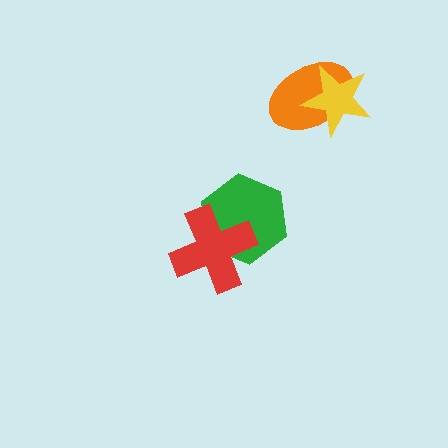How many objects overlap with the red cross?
1 object overlaps with the red cross.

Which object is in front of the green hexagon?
The red cross is in front of the green hexagon.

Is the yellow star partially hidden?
No, no other shape covers it.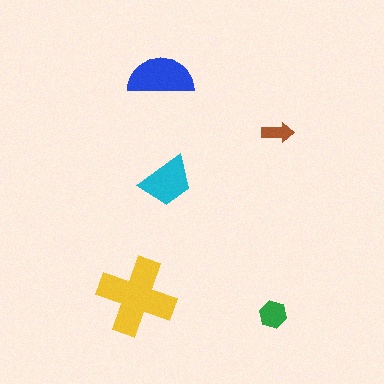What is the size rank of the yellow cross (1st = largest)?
1st.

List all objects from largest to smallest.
The yellow cross, the blue semicircle, the cyan trapezoid, the green hexagon, the brown arrow.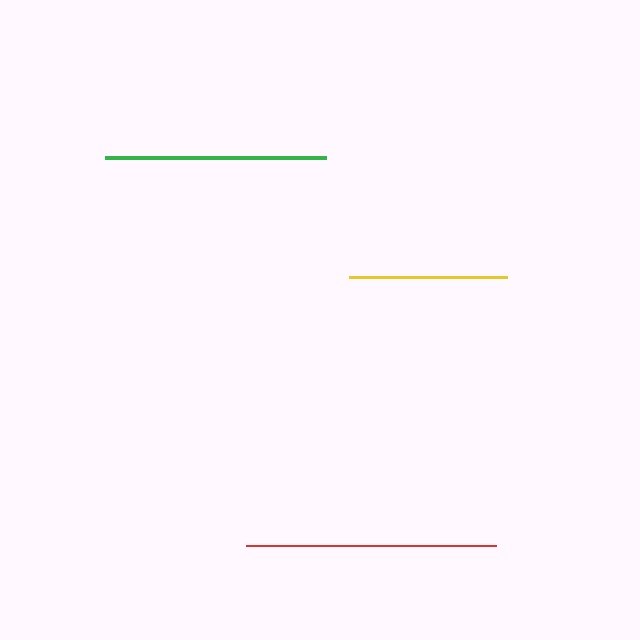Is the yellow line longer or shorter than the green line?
The green line is longer than the yellow line.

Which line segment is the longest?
The red line is the longest at approximately 250 pixels.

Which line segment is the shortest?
The yellow line is the shortest at approximately 158 pixels.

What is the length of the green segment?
The green segment is approximately 220 pixels long.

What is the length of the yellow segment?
The yellow segment is approximately 158 pixels long.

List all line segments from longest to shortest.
From longest to shortest: red, green, yellow.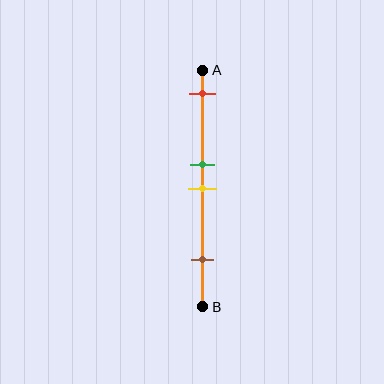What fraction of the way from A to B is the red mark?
The red mark is approximately 10% (0.1) of the way from A to B.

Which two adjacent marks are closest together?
The green and yellow marks are the closest adjacent pair.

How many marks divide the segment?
There are 4 marks dividing the segment.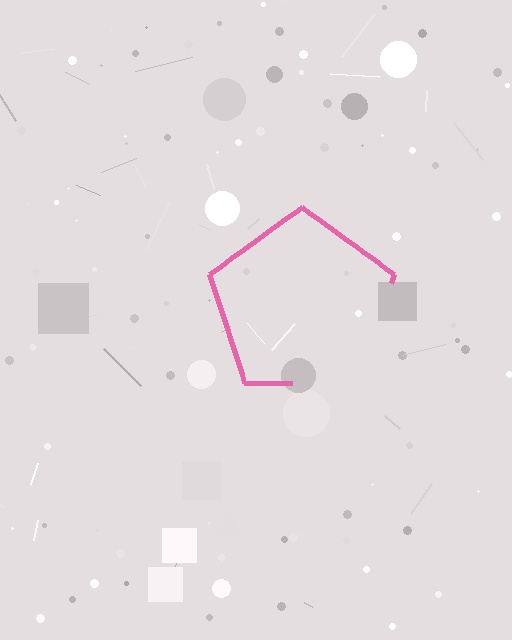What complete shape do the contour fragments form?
The contour fragments form a pentagon.